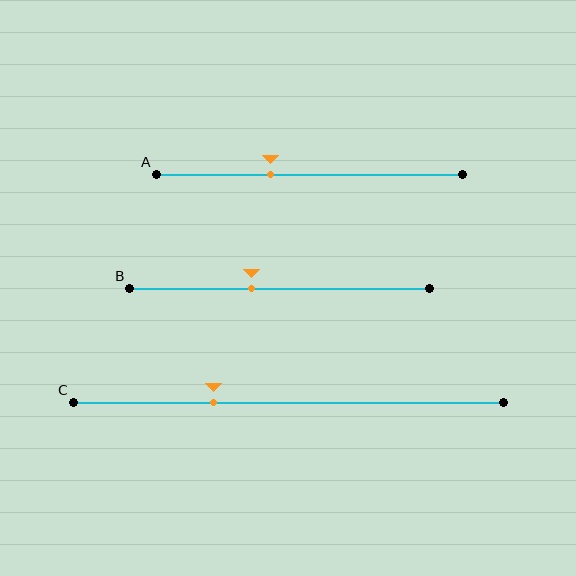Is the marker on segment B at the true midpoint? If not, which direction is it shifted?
No, the marker on segment B is shifted to the left by about 9% of the segment length.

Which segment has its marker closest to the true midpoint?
Segment B has its marker closest to the true midpoint.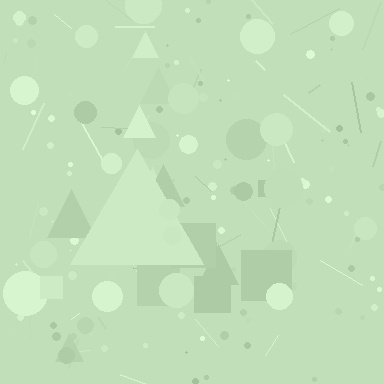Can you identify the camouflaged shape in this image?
The camouflaged shape is a triangle.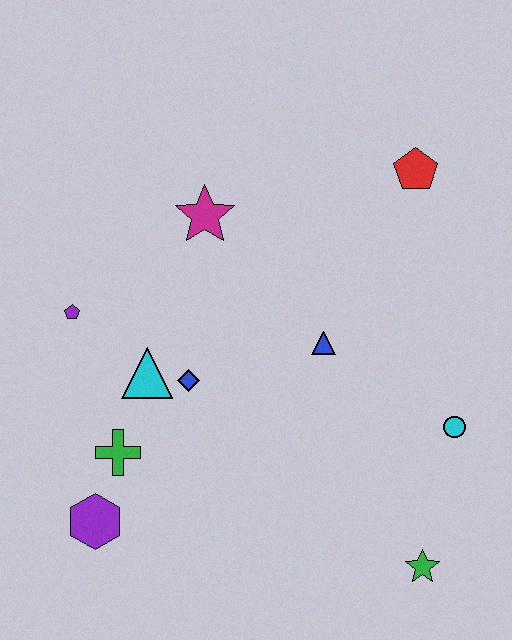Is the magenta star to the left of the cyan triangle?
No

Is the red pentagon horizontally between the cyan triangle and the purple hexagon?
No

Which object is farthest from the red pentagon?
The purple hexagon is farthest from the red pentagon.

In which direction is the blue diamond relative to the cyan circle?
The blue diamond is to the left of the cyan circle.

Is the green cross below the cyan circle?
Yes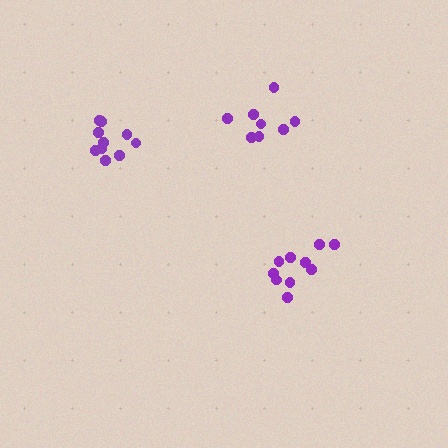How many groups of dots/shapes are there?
There are 3 groups.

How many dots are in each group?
Group 1: 8 dots, Group 2: 10 dots, Group 3: 10 dots (28 total).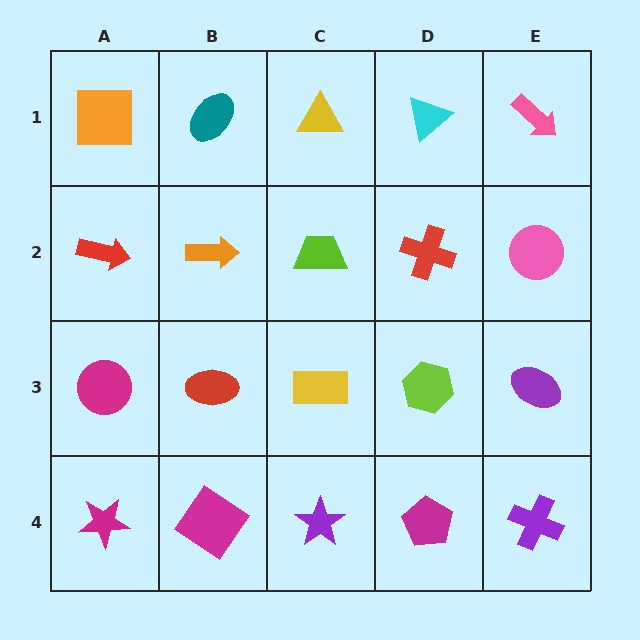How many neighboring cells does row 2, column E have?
3.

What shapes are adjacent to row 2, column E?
A pink arrow (row 1, column E), a purple ellipse (row 3, column E), a red cross (row 2, column D).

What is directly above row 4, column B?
A red ellipse.